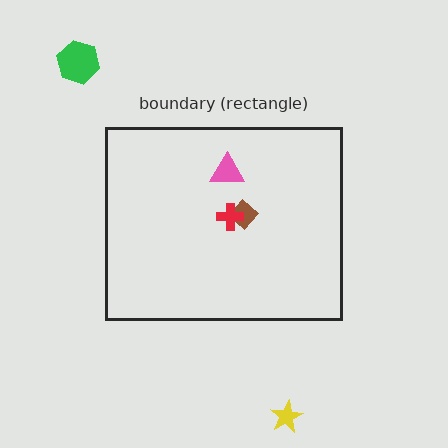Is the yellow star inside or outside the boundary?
Outside.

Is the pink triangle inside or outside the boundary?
Inside.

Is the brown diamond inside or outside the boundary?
Inside.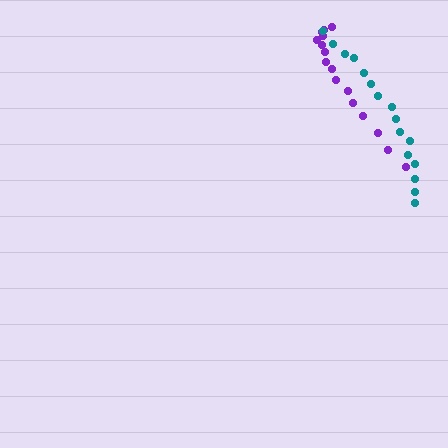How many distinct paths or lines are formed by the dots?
There are 2 distinct paths.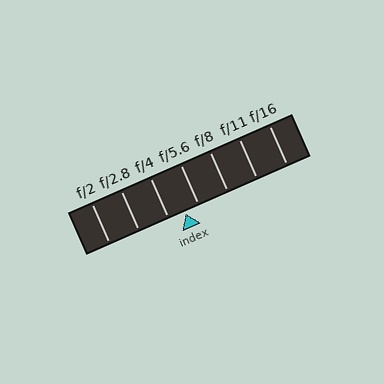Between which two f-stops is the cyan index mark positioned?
The index mark is between f/4 and f/5.6.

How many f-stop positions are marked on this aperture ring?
There are 7 f-stop positions marked.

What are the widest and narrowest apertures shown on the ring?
The widest aperture shown is f/2 and the narrowest is f/16.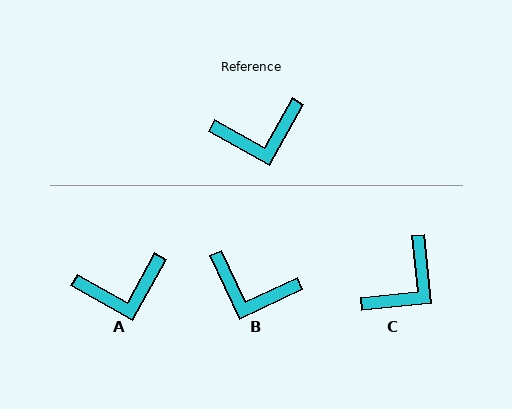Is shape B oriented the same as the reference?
No, it is off by about 35 degrees.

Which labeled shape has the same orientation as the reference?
A.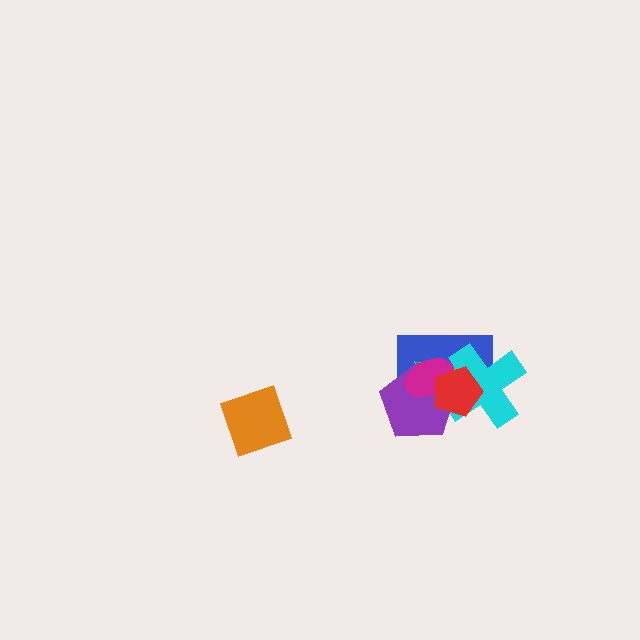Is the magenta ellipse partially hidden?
Yes, it is partially covered by another shape.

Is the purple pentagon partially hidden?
Yes, it is partially covered by another shape.